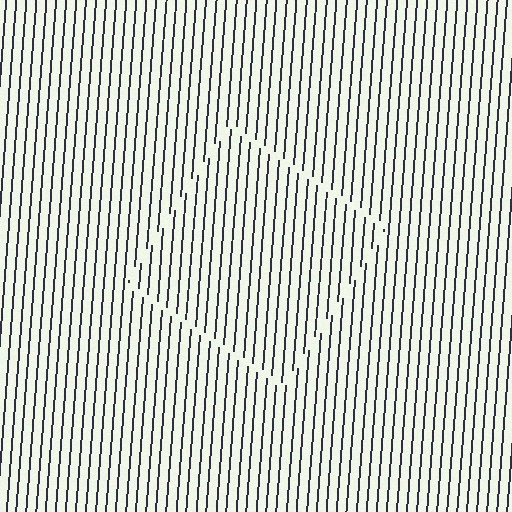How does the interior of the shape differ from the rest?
The interior of the shape contains the same grating, shifted by half a period — the contour is defined by the phase discontinuity where line-ends from the inner and outer gratings abut.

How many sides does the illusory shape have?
4 sides — the line-ends trace a square.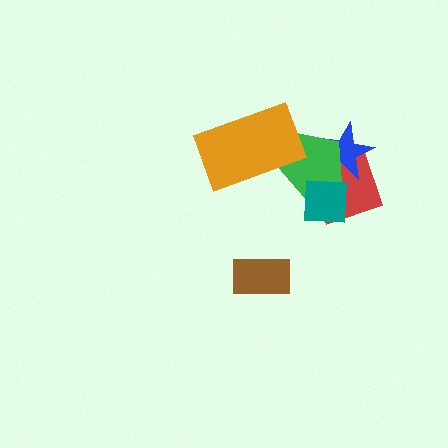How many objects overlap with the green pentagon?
4 objects overlap with the green pentagon.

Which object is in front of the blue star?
The green pentagon is in front of the blue star.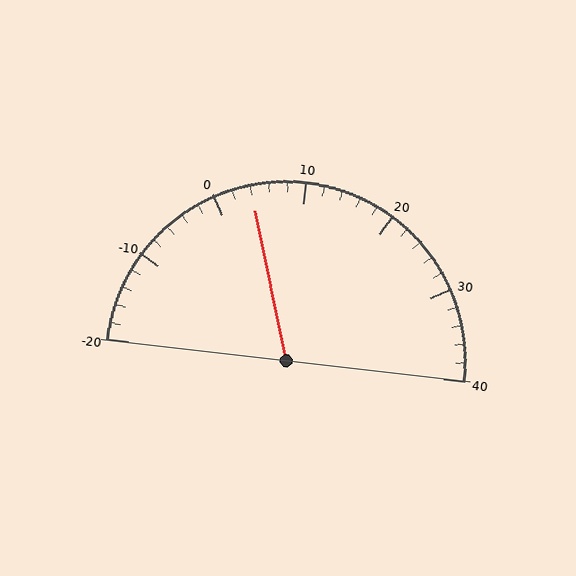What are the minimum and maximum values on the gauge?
The gauge ranges from -20 to 40.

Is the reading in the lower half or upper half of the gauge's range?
The reading is in the lower half of the range (-20 to 40).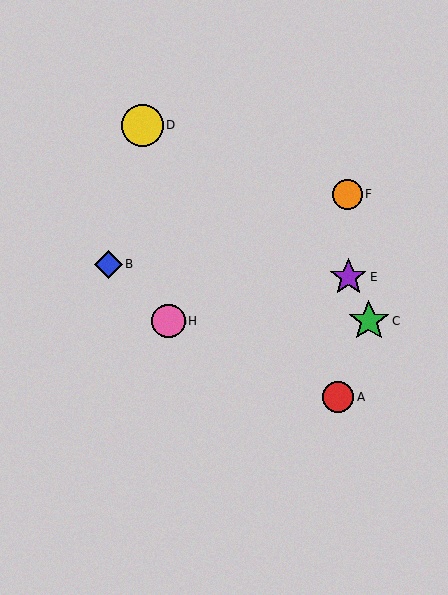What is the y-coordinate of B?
Object B is at y≈264.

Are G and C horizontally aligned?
Yes, both are at y≈321.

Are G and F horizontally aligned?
No, G is at y≈321 and F is at y≈194.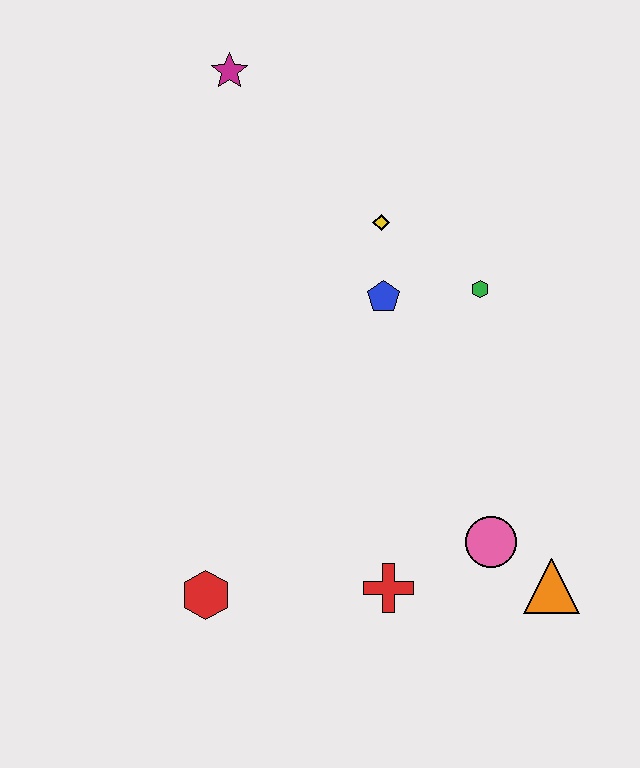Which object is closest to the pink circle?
The orange triangle is closest to the pink circle.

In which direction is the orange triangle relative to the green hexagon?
The orange triangle is below the green hexagon.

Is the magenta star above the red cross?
Yes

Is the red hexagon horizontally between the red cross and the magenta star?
No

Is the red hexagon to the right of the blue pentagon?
No